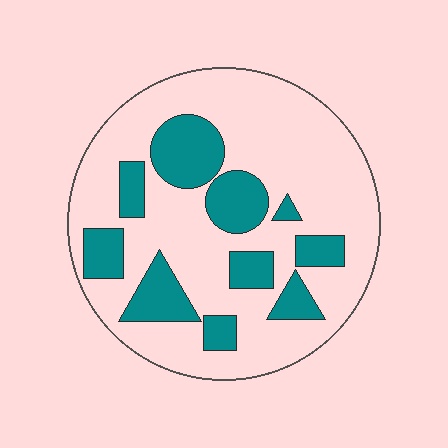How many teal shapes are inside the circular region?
10.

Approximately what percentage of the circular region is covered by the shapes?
Approximately 25%.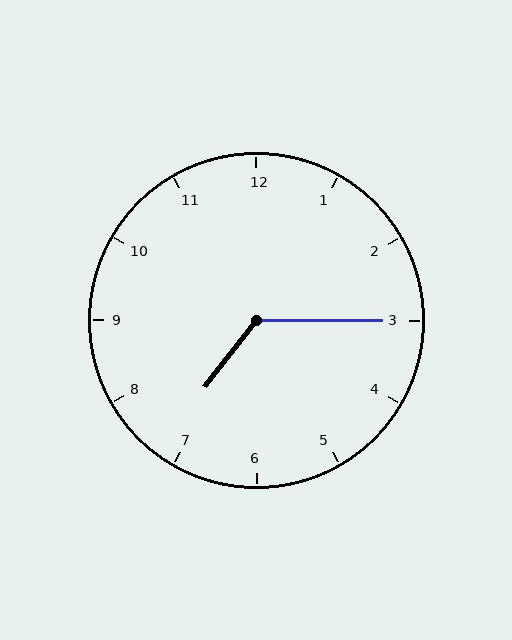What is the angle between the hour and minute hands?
Approximately 128 degrees.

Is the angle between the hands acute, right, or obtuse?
It is obtuse.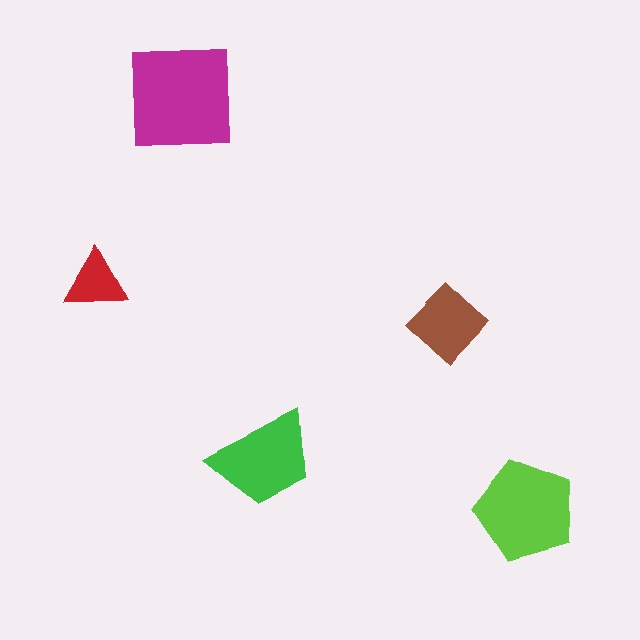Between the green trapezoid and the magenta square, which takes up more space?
The magenta square.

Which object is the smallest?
The red triangle.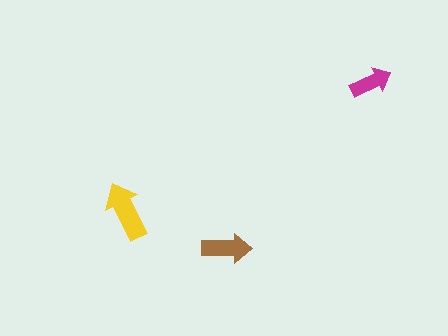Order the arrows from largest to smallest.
the yellow one, the brown one, the magenta one.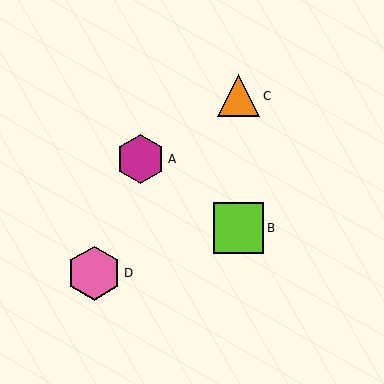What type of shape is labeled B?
Shape B is a lime square.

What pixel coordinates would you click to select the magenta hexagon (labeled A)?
Click at (140, 159) to select the magenta hexagon A.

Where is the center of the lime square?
The center of the lime square is at (238, 228).